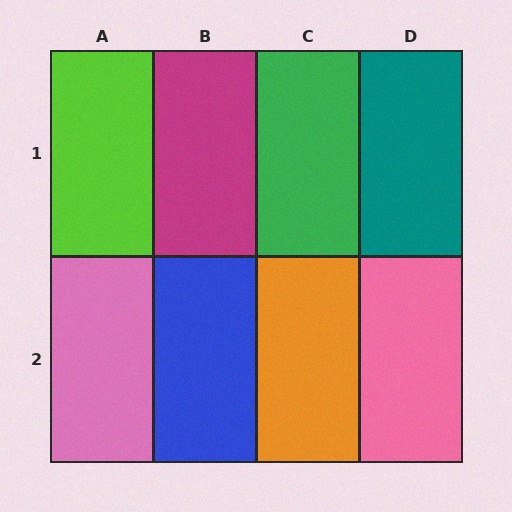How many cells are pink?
2 cells are pink.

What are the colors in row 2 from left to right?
Pink, blue, orange, pink.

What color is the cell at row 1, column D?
Teal.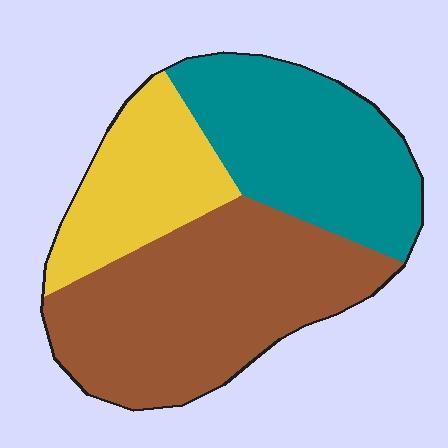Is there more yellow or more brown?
Brown.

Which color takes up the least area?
Yellow, at roughly 20%.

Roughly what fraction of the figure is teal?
Teal covers roughly 35% of the figure.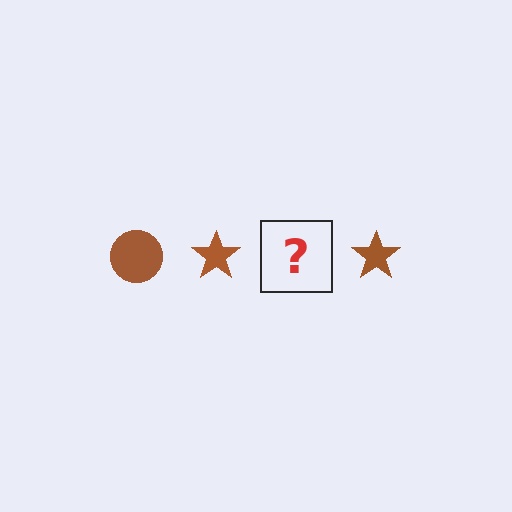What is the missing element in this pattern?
The missing element is a brown circle.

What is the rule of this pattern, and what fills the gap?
The rule is that the pattern cycles through circle, star shapes in brown. The gap should be filled with a brown circle.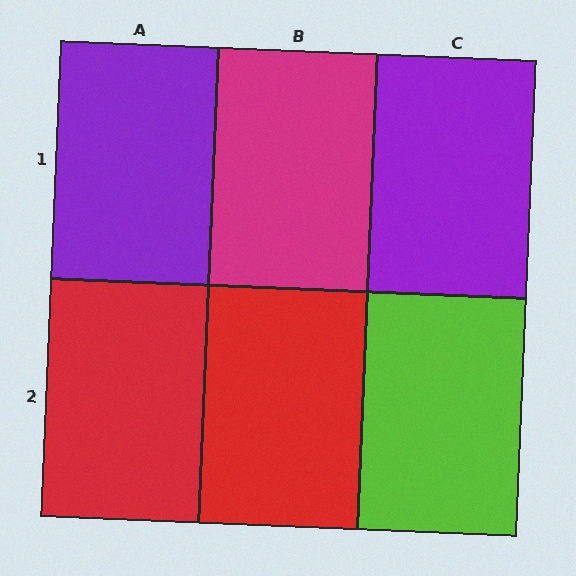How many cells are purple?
2 cells are purple.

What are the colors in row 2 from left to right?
Red, red, lime.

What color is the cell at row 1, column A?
Purple.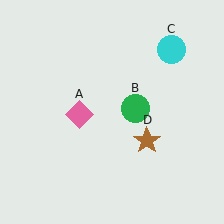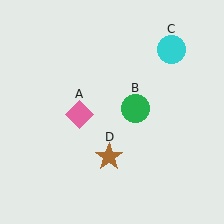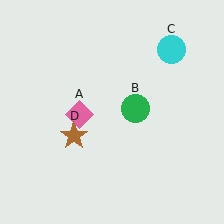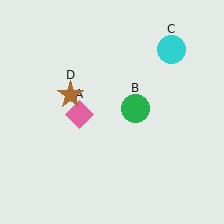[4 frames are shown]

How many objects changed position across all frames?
1 object changed position: brown star (object D).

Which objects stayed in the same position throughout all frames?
Pink diamond (object A) and green circle (object B) and cyan circle (object C) remained stationary.